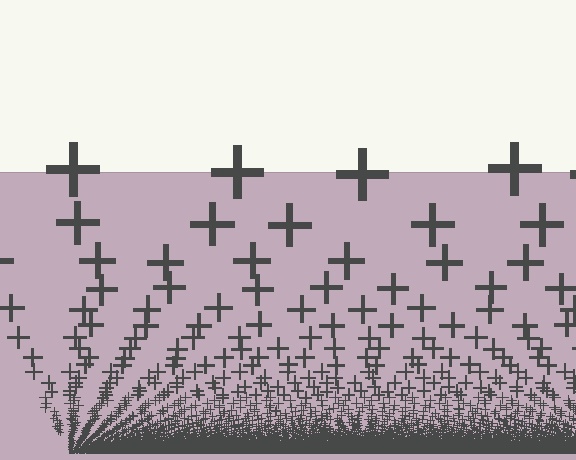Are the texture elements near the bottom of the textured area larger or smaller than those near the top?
Smaller. The gradient is inverted — elements near the bottom are smaller and denser.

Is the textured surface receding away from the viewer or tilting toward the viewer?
The surface appears to tilt toward the viewer. Texture elements get larger and sparser toward the top.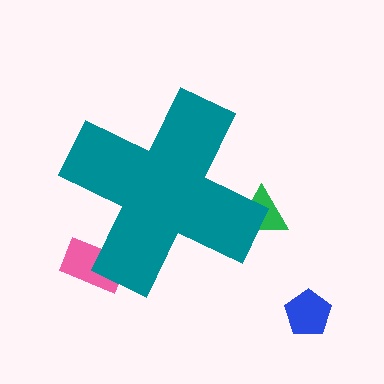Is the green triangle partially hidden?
Yes, the green triangle is partially hidden behind the teal cross.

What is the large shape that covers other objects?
A teal cross.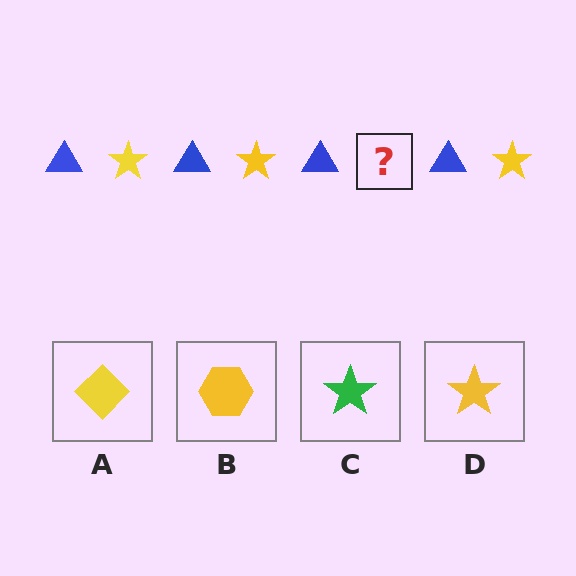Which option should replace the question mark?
Option D.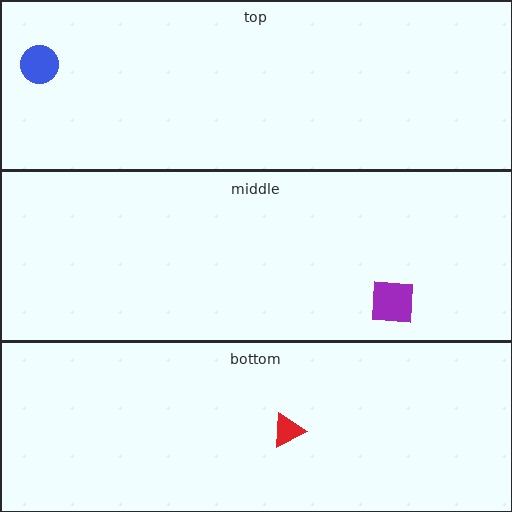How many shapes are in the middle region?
1.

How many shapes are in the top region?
1.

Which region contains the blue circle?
The top region.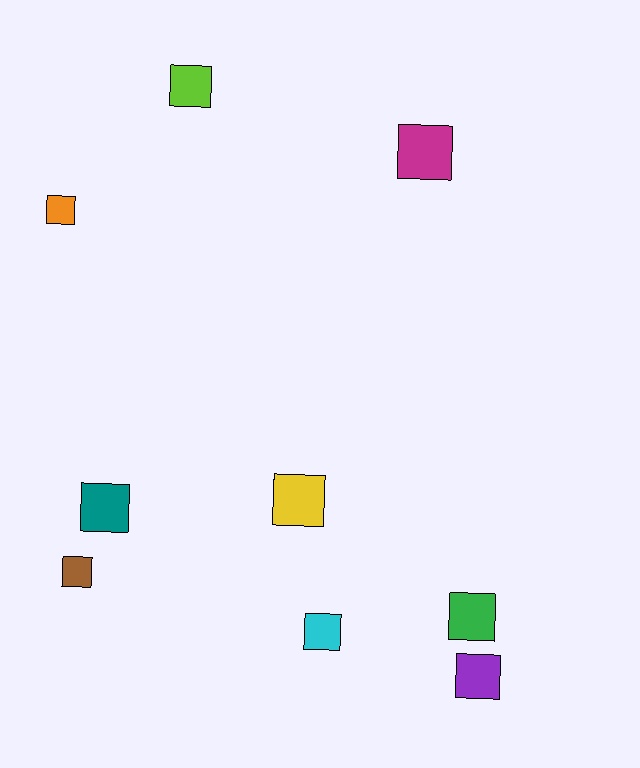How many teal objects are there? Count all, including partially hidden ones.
There is 1 teal object.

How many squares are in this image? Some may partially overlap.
There are 9 squares.